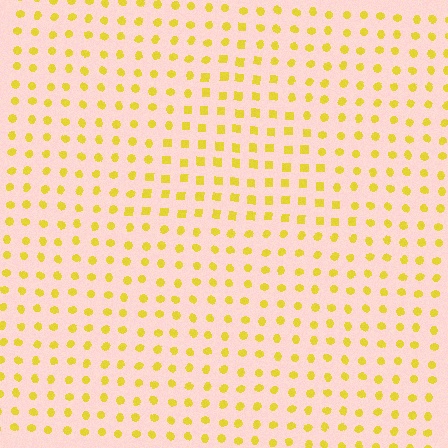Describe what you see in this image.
The image is filled with small yellow elements arranged in a uniform grid. A triangle-shaped region contains squares, while the surrounding area contains circles. The boundary is defined purely by the change in element shape.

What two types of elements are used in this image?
The image uses squares inside the triangle region and circles outside it.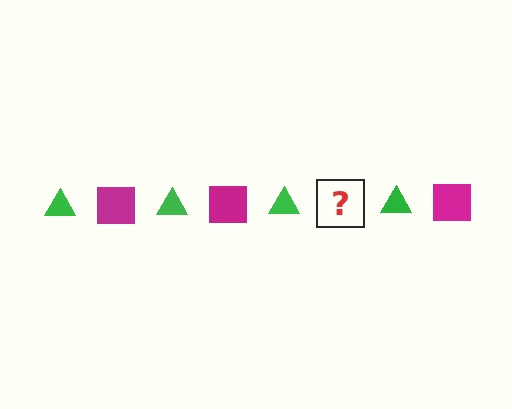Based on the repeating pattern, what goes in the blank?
The blank should be a magenta square.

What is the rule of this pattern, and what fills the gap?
The rule is that the pattern alternates between green triangle and magenta square. The gap should be filled with a magenta square.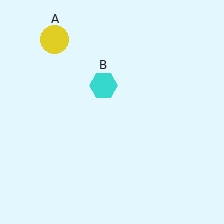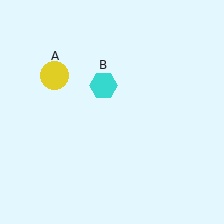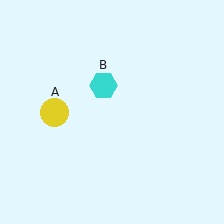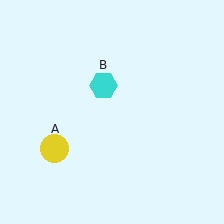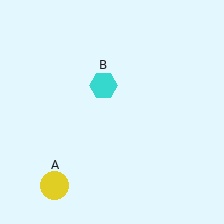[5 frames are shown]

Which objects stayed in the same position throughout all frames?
Cyan hexagon (object B) remained stationary.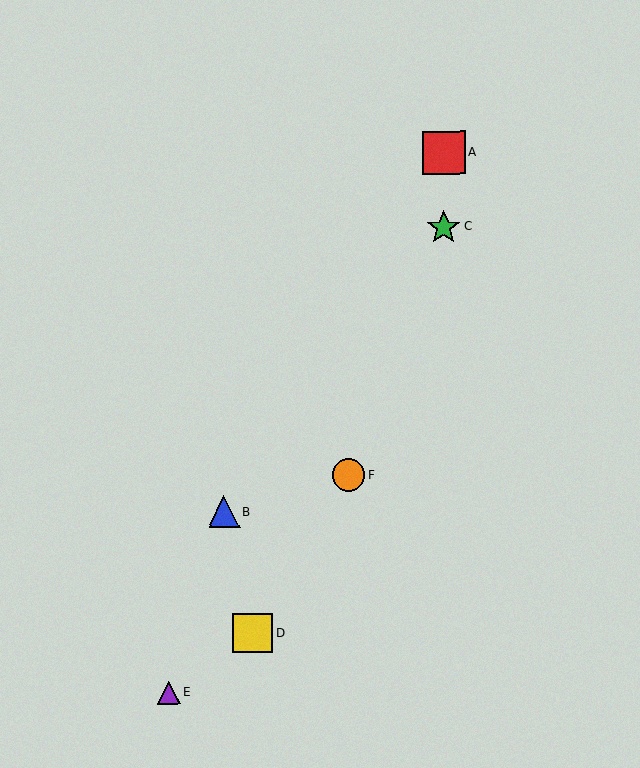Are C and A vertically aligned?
Yes, both are at x≈444.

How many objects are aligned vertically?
2 objects (A, C) are aligned vertically.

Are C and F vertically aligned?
No, C is at x≈444 and F is at x≈349.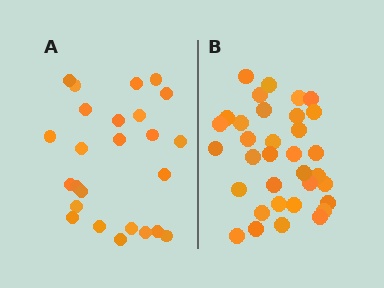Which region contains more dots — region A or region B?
Region B (the right region) has more dots.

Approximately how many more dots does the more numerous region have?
Region B has roughly 8 or so more dots than region A.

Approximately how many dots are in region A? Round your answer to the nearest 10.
About 20 dots. (The exact count is 25, which rounds to 20.)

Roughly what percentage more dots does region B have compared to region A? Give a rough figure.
About 35% more.